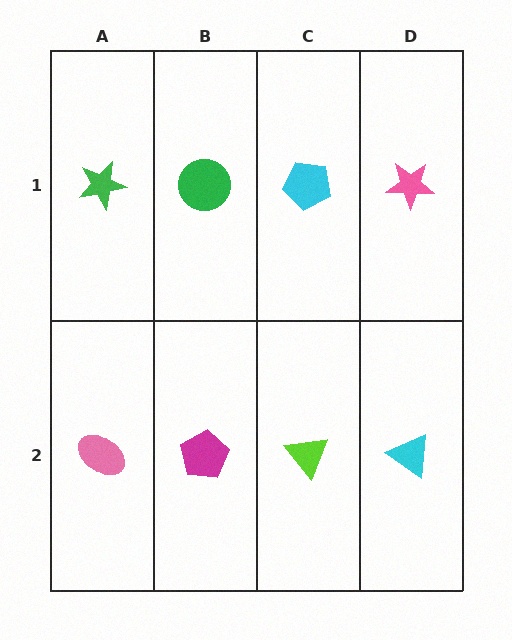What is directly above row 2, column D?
A pink star.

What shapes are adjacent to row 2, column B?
A green circle (row 1, column B), a pink ellipse (row 2, column A), a lime triangle (row 2, column C).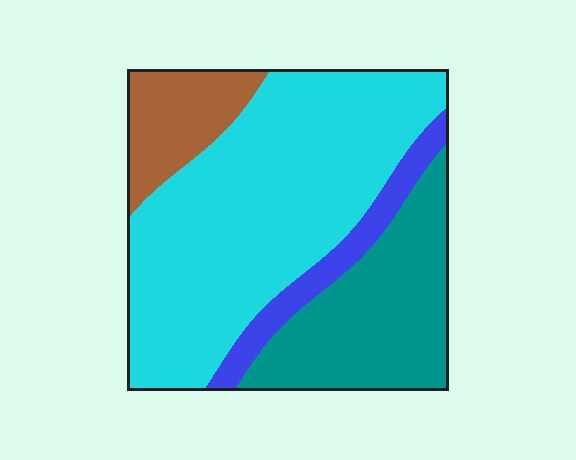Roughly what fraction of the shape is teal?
Teal takes up between a sixth and a third of the shape.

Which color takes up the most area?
Cyan, at roughly 55%.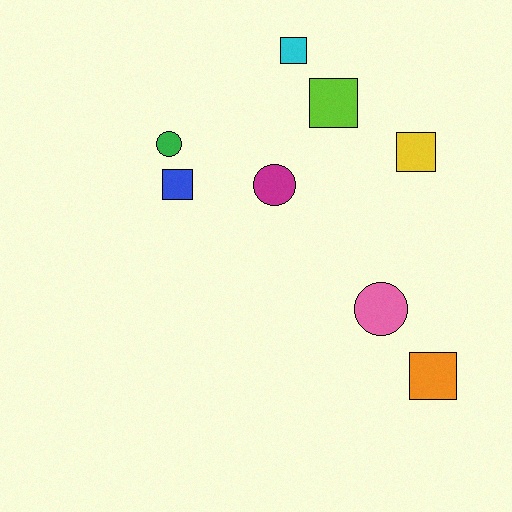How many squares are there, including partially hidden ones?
There are 5 squares.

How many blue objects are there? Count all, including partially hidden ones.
There is 1 blue object.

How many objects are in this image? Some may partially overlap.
There are 8 objects.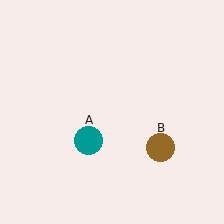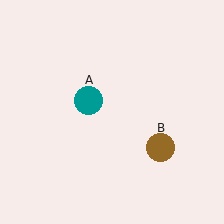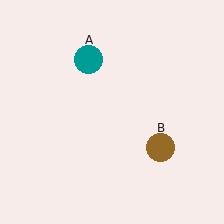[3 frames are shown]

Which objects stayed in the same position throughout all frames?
Brown circle (object B) remained stationary.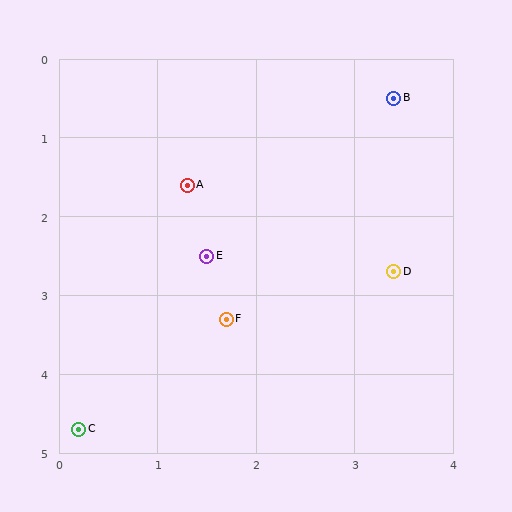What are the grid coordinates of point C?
Point C is at approximately (0.2, 4.7).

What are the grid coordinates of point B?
Point B is at approximately (3.4, 0.5).